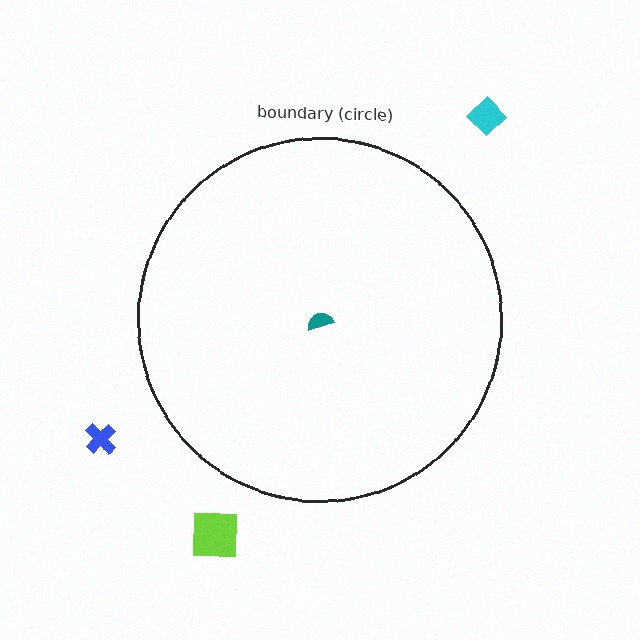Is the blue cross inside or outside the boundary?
Outside.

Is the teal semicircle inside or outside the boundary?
Inside.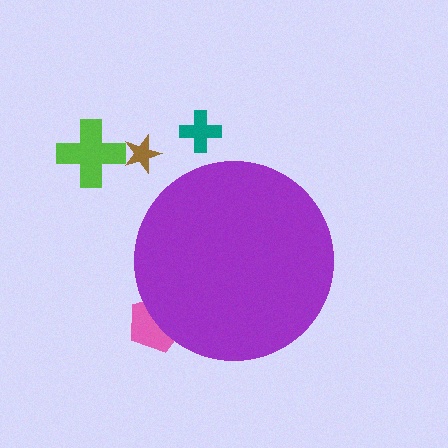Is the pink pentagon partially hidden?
Yes, the pink pentagon is partially hidden behind the purple circle.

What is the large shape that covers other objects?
A purple circle.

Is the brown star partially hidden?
No, the brown star is fully visible.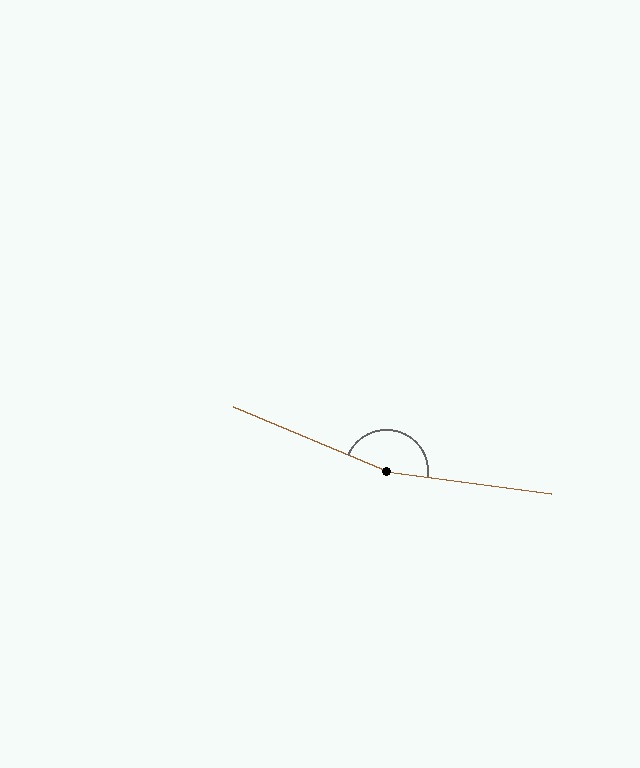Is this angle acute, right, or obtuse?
It is obtuse.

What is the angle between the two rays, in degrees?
Approximately 165 degrees.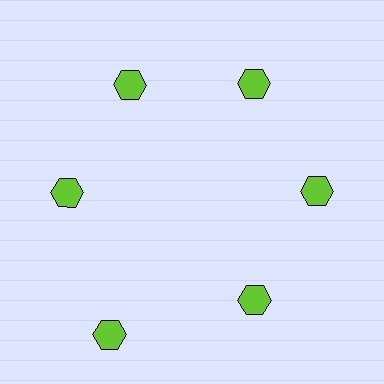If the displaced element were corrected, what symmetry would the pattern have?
It would have 6-fold rotational symmetry — the pattern would map onto itself every 60 degrees.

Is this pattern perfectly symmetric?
No. The 6 lime hexagons are arranged in a ring, but one element near the 7 o'clock position is pushed outward from the center, breaking the 6-fold rotational symmetry.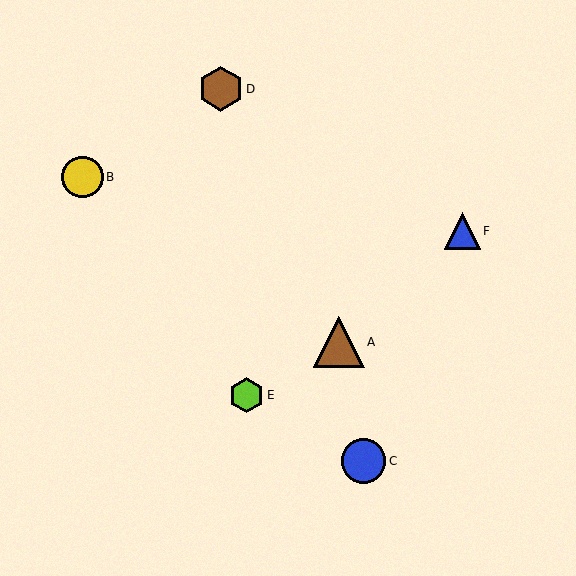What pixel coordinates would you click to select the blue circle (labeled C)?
Click at (363, 461) to select the blue circle C.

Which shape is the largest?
The brown triangle (labeled A) is the largest.